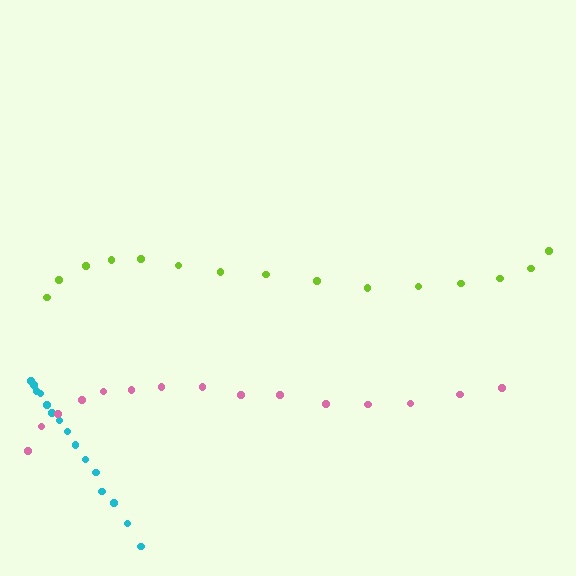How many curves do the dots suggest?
There are 3 distinct paths.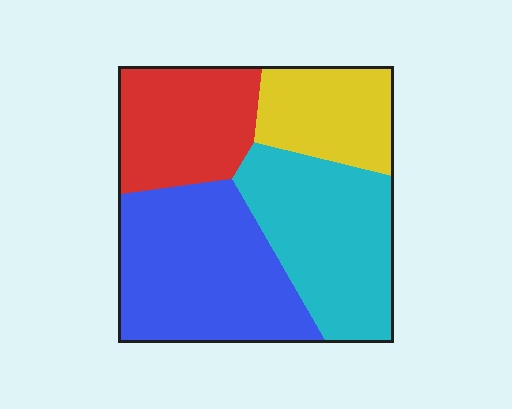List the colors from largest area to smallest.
From largest to smallest: blue, cyan, red, yellow.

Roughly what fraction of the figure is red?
Red covers about 20% of the figure.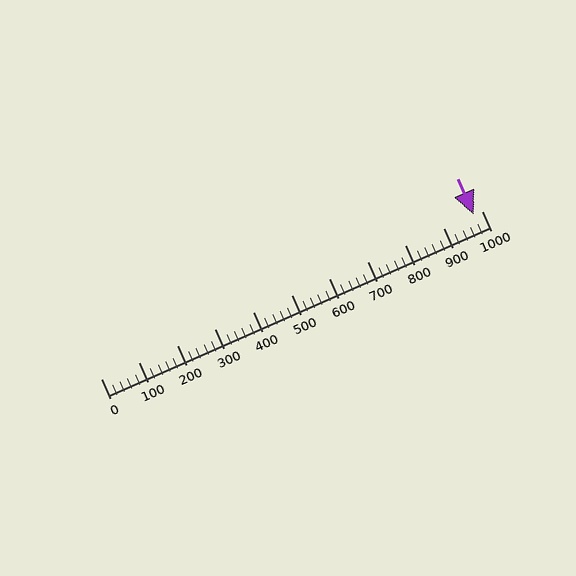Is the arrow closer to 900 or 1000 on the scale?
The arrow is closer to 1000.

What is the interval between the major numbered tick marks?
The major tick marks are spaced 100 units apart.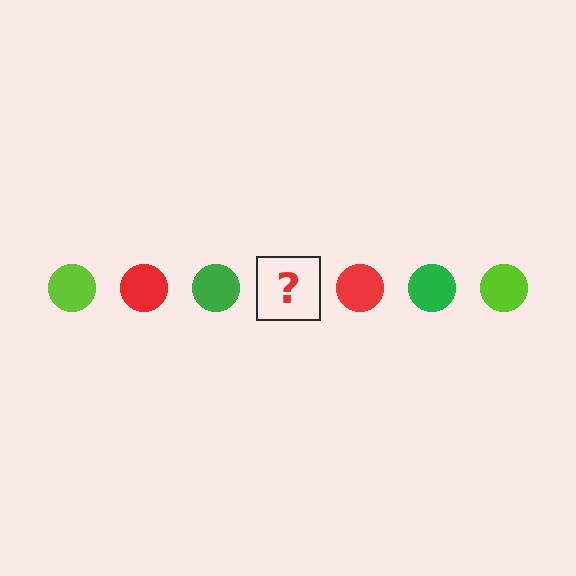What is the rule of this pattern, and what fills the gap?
The rule is that the pattern cycles through lime, red, green circles. The gap should be filled with a lime circle.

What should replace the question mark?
The question mark should be replaced with a lime circle.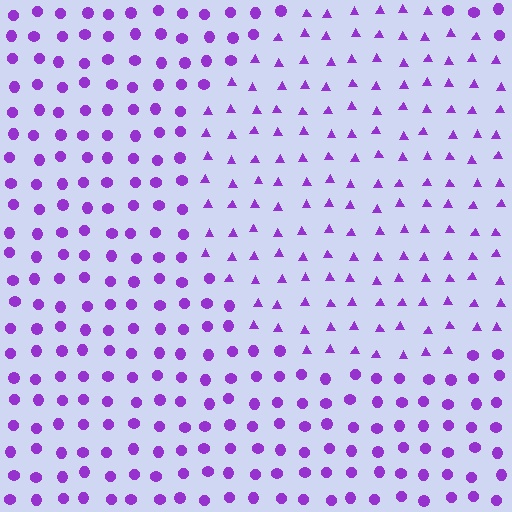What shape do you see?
I see a circle.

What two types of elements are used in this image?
The image uses triangles inside the circle region and circles outside it.